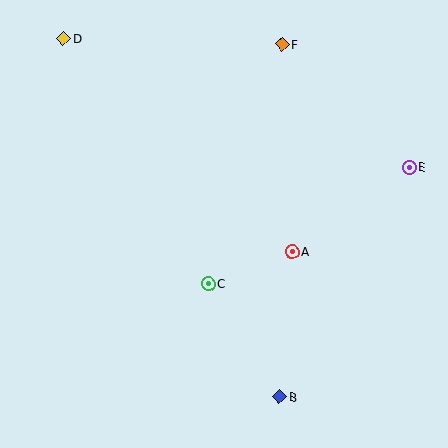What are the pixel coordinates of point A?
Point A is at (292, 251).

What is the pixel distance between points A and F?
The distance between A and F is 207 pixels.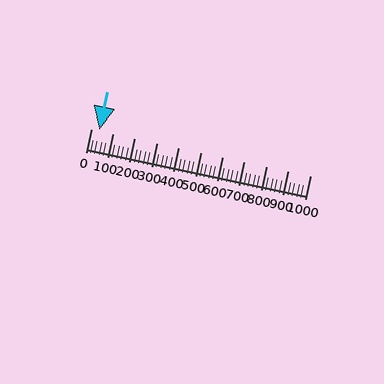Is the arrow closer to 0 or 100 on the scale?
The arrow is closer to 0.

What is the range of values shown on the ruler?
The ruler shows values from 0 to 1000.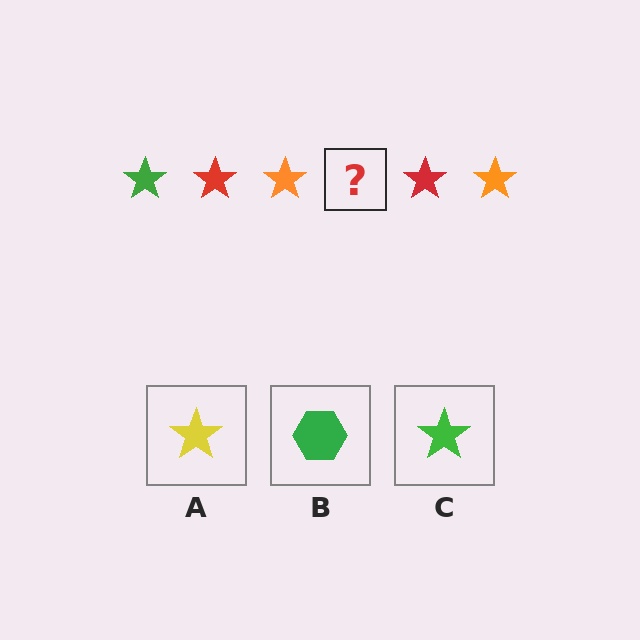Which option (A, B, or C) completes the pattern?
C.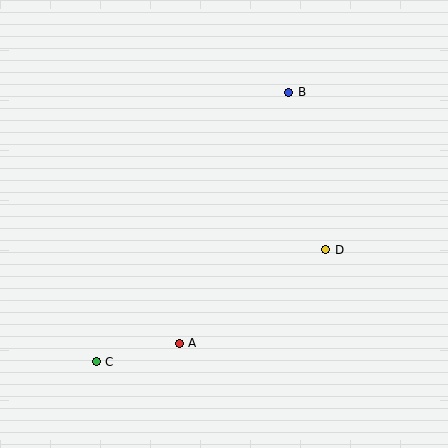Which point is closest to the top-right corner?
Point B is closest to the top-right corner.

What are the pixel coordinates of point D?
Point D is at (326, 250).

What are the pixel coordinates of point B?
Point B is at (289, 92).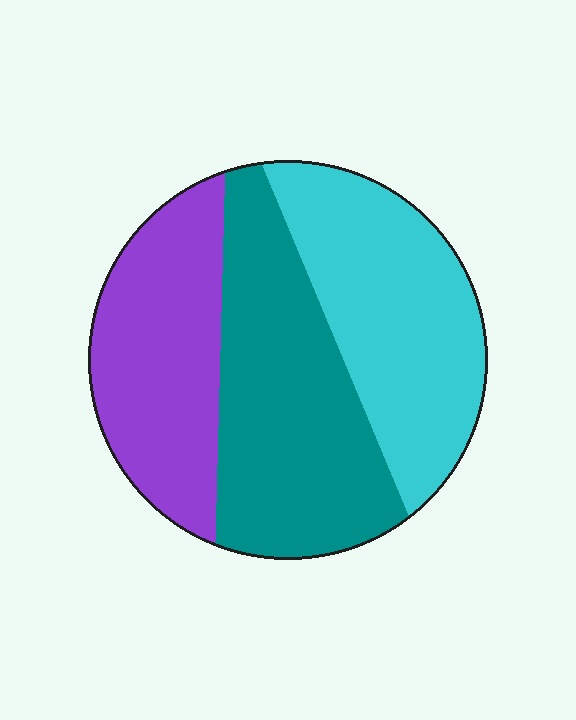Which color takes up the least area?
Purple, at roughly 30%.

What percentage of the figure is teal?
Teal takes up between a third and a half of the figure.